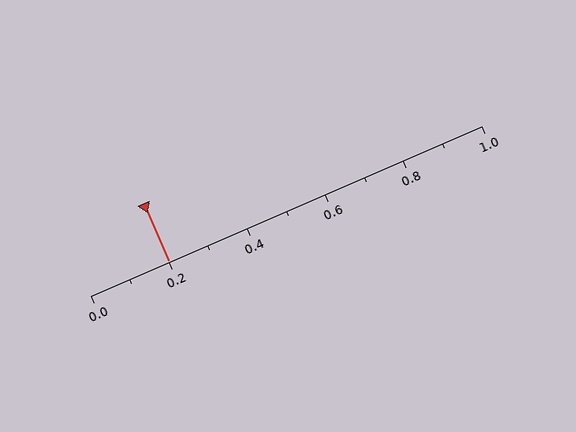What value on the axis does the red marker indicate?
The marker indicates approximately 0.2.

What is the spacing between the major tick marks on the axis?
The major ticks are spaced 0.2 apart.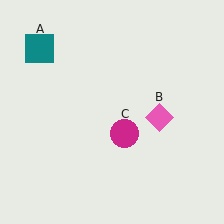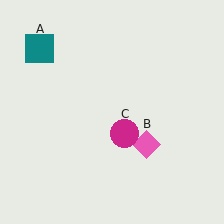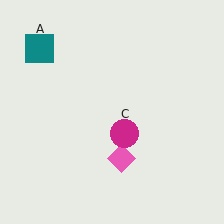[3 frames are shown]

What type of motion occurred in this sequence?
The pink diamond (object B) rotated clockwise around the center of the scene.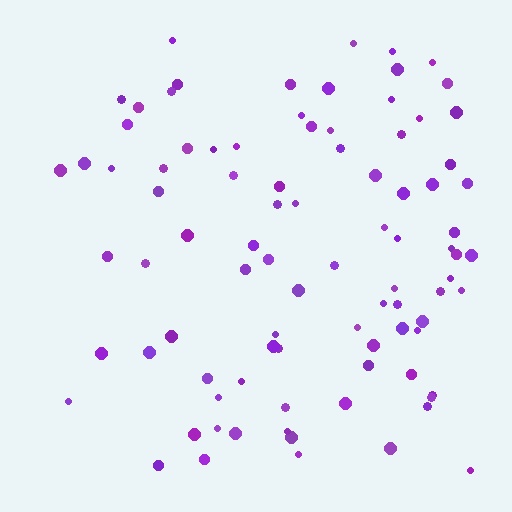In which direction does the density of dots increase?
From left to right, with the right side densest.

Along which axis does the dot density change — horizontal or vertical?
Horizontal.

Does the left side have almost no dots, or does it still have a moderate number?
Still a moderate number, just noticeably fewer than the right.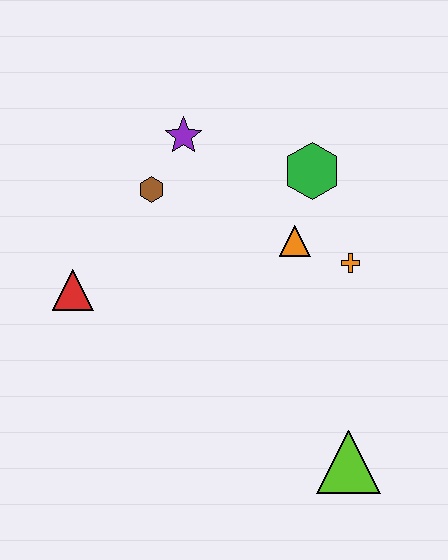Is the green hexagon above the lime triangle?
Yes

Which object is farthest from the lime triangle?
The purple star is farthest from the lime triangle.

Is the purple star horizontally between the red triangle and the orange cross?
Yes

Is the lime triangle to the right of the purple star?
Yes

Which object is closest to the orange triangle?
The orange cross is closest to the orange triangle.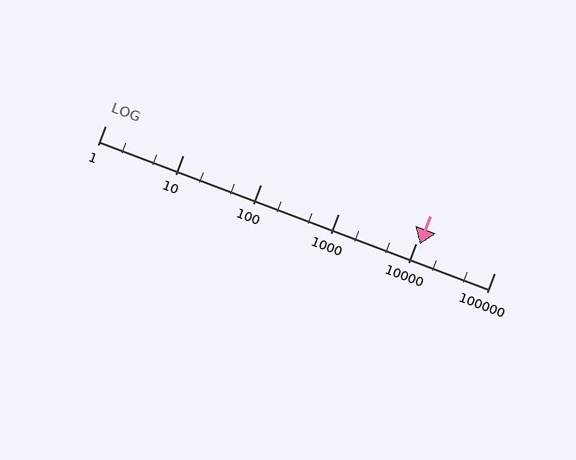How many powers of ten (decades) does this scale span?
The scale spans 5 decades, from 1 to 100000.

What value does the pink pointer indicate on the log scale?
The pointer indicates approximately 11000.